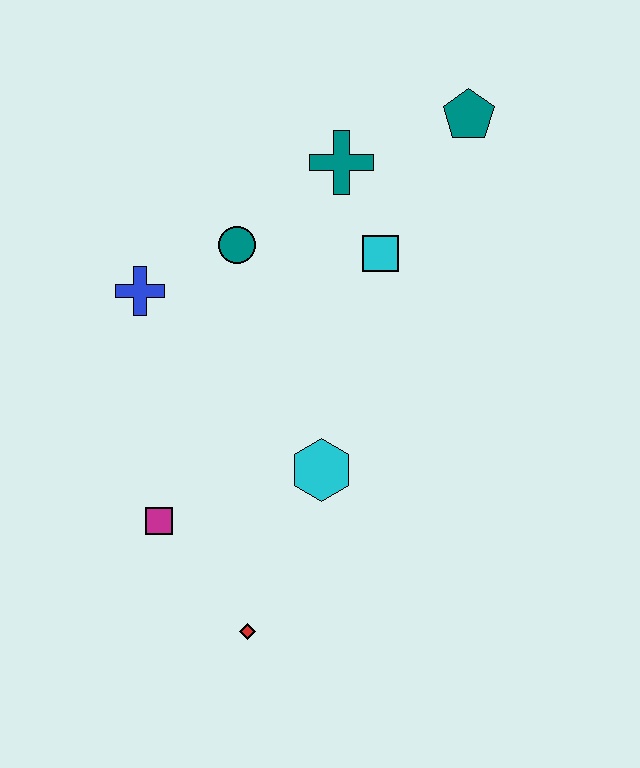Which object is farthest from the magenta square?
The teal pentagon is farthest from the magenta square.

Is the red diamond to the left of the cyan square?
Yes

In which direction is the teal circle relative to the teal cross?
The teal circle is to the left of the teal cross.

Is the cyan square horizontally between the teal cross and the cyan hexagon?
No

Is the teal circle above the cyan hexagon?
Yes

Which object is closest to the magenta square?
The red diamond is closest to the magenta square.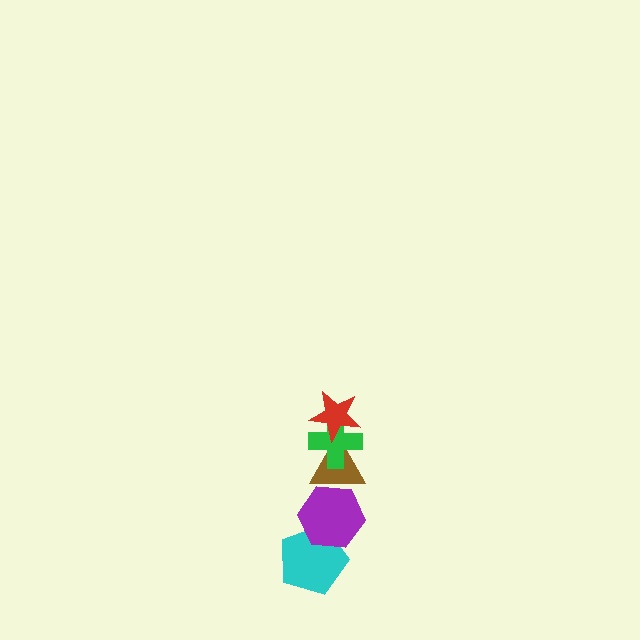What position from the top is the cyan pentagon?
The cyan pentagon is 5th from the top.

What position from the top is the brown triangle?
The brown triangle is 3rd from the top.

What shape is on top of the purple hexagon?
The brown triangle is on top of the purple hexagon.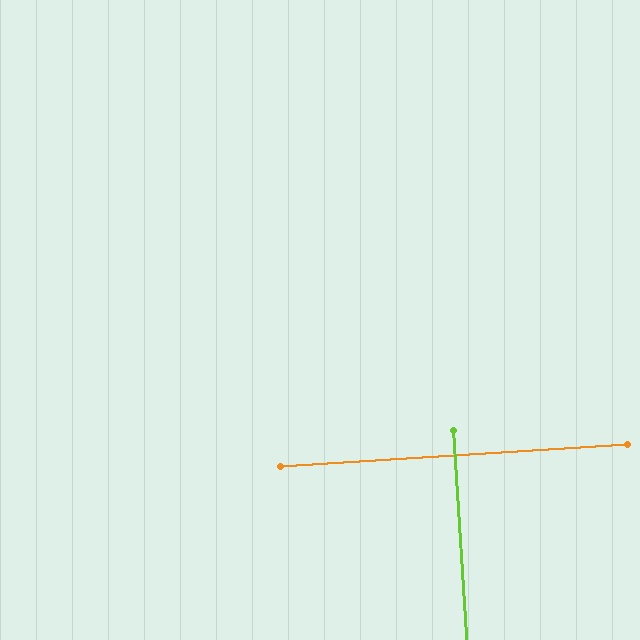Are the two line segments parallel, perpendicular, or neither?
Perpendicular — they meet at approximately 90°.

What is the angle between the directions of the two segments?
Approximately 90 degrees.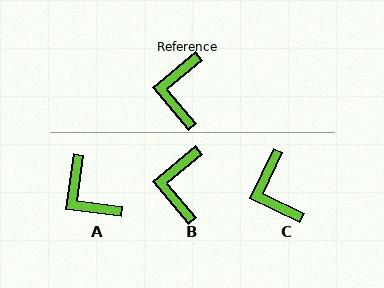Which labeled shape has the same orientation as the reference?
B.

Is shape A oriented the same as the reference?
No, it is off by about 43 degrees.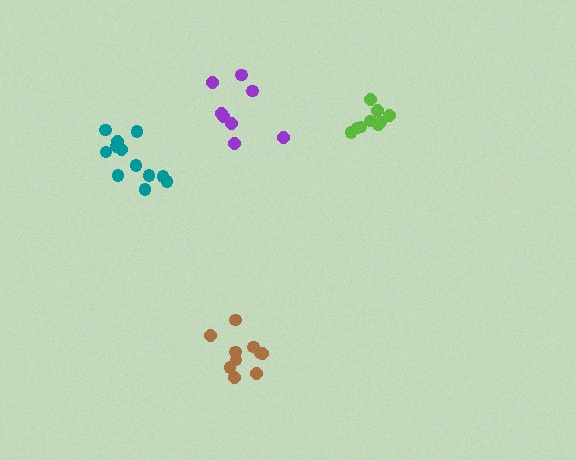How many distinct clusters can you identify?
There are 4 distinct clusters.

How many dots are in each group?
Group 1: 8 dots, Group 2: 10 dots, Group 3: 12 dots, Group 4: 10 dots (40 total).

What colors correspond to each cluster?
The clusters are colored: purple, lime, teal, brown.